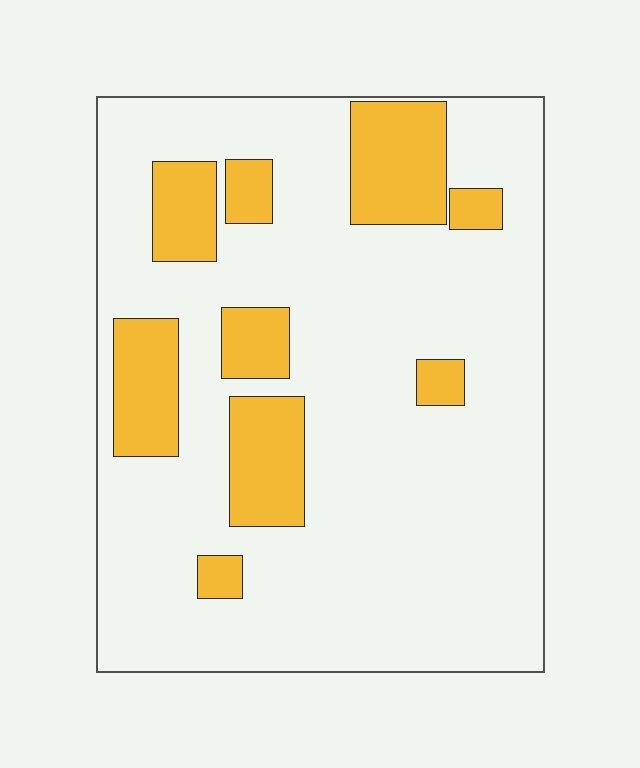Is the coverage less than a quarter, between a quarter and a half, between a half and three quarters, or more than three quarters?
Less than a quarter.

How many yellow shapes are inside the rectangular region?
9.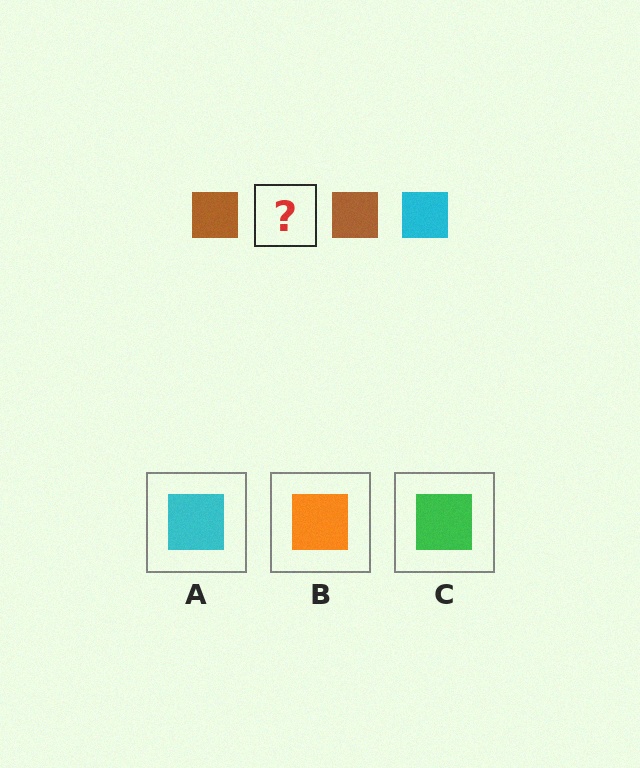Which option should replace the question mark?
Option A.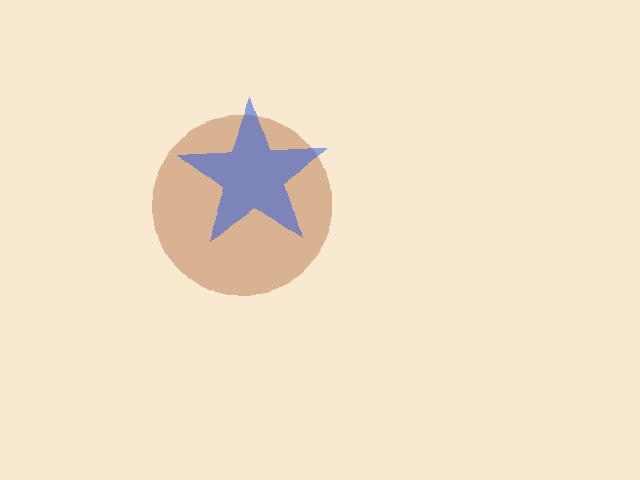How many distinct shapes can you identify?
There are 2 distinct shapes: a brown circle, a blue star.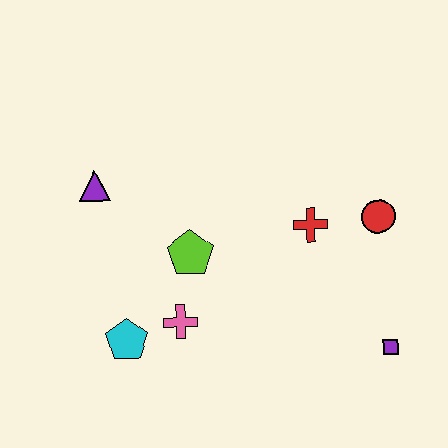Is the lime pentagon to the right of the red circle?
No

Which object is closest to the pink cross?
The cyan pentagon is closest to the pink cross.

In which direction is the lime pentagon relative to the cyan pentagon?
The lime pentagon is above the cyan pentagon.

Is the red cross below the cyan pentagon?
No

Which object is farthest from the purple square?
The purple triangle is farthest from the purple square.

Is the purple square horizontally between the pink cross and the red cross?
No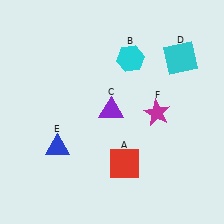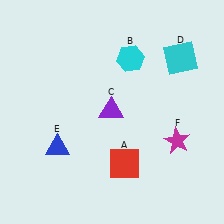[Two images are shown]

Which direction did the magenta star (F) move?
The magenta star (F) moved down.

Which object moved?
The magenta star (F) moved down.